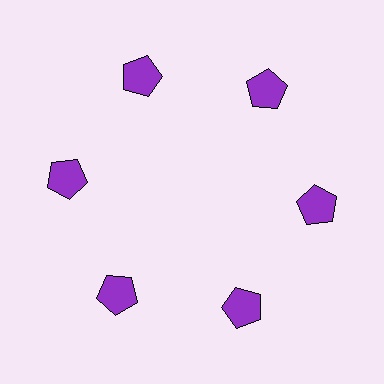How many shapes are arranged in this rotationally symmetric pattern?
There are 6 shapes, arranged in 6 groups of 1.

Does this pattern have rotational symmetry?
Yes, this pattern has 6-fold rotational symmetry. It looks the same after rotating 60 degrees around the center.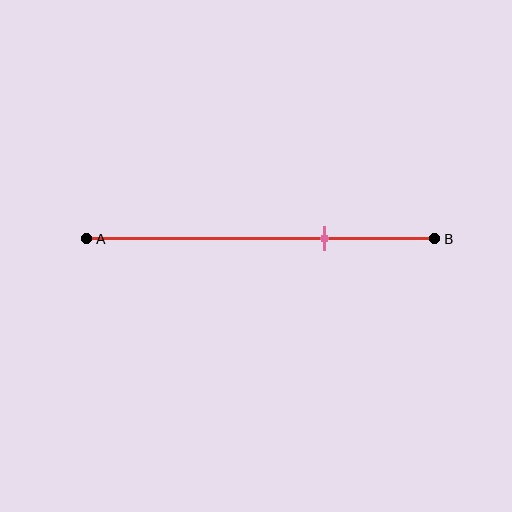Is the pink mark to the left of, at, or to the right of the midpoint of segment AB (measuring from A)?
The pink mark is to the right of the midpoint of segment AB.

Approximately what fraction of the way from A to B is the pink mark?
The pink mark is approximately 70% of the way from A to B.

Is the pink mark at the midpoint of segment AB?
No, the mark is at about 70% from A, not at the 50% midpoint.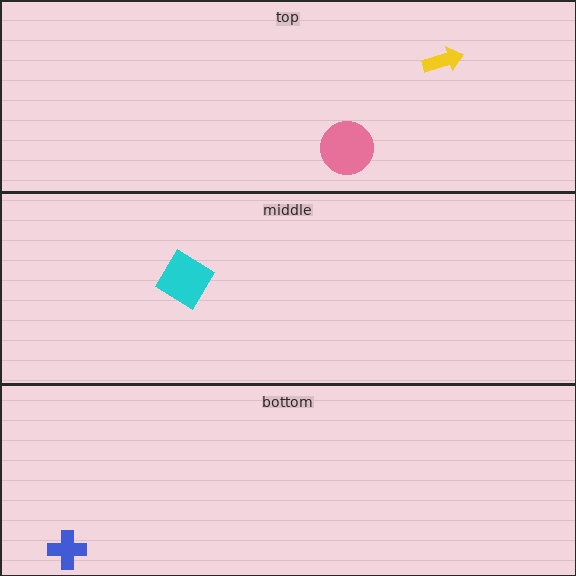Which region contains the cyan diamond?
The middle region.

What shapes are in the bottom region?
The blue cross.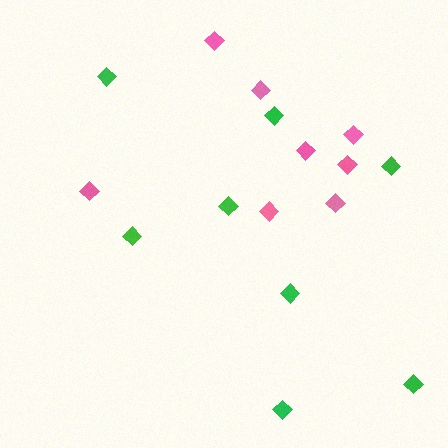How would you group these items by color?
There are 2 groups: one group of pink diamonds (8) and one group of green diamonds (8).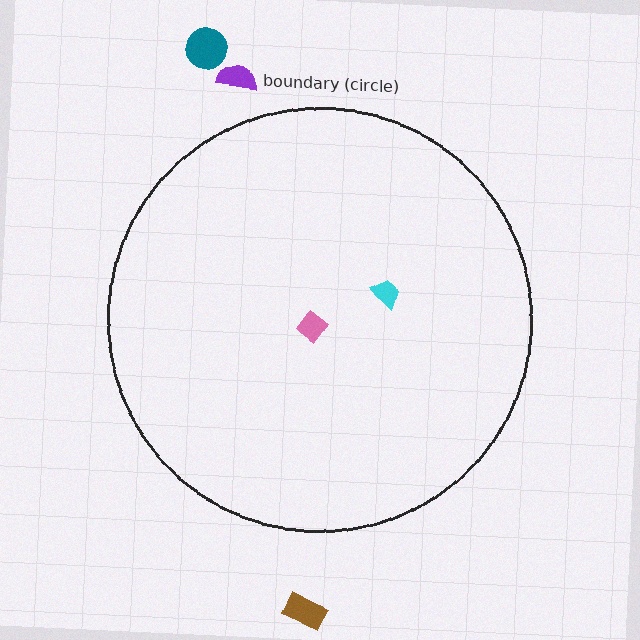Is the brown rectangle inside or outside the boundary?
Outside.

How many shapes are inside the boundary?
2 inside, 3 outside.